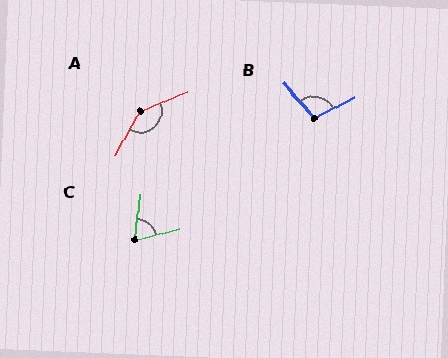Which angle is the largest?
A, at approximately 142 degrees.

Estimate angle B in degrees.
Approximately 103 degrees.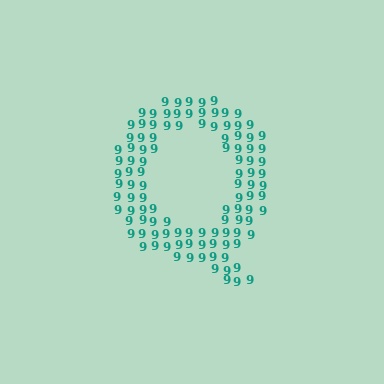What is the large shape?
The large shape is the letter Q.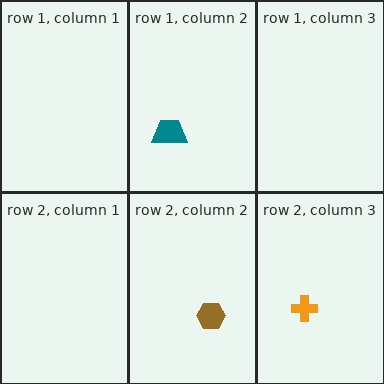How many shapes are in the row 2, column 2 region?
1.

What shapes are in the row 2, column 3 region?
The orange cross.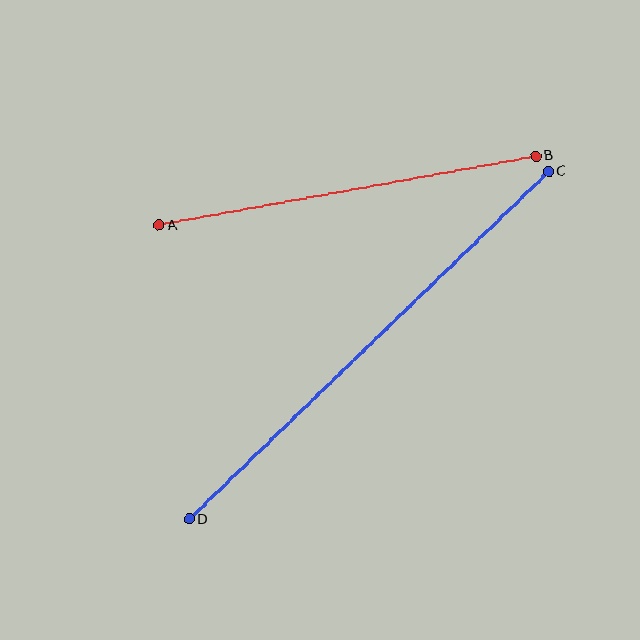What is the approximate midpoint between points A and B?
The midpoint is at approximately (348, 191) pixels.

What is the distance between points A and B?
The distance is approximately 383 pixels.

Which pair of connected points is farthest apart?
Points C and D are farthest apart.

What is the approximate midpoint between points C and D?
The midpoint is at approximately (369, 345) pixels.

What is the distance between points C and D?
The distance is approximately 500 pixels.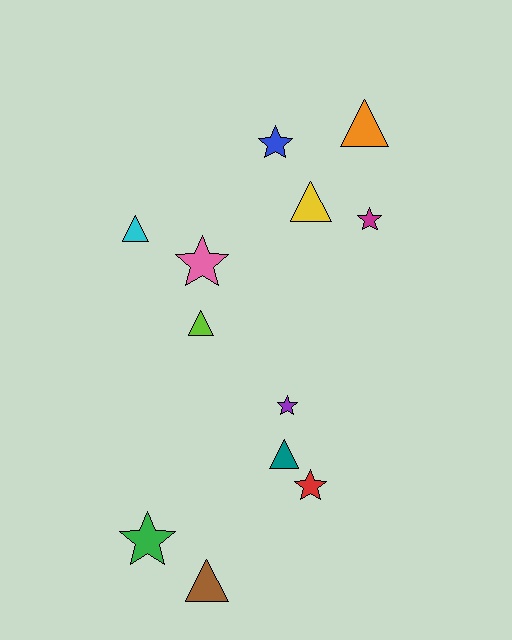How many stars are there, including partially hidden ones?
There are 6 stars.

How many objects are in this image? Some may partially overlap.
There are 12 objects.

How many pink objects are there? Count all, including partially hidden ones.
There is 1 pink object.